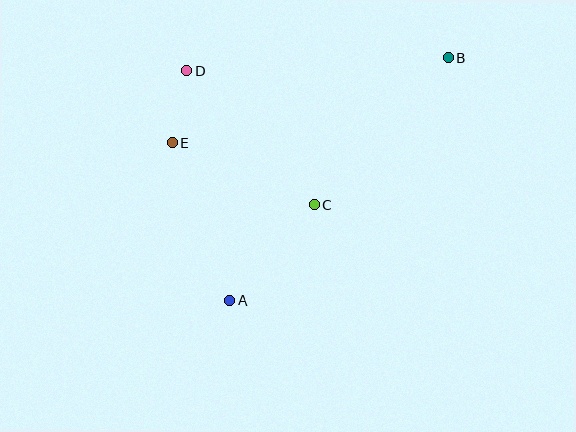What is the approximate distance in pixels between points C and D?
The distance between C and D is approximately 186 pixels.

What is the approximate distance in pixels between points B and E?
The distance between B and E is approximately 288 pixels.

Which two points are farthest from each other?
Points A and B are farthest from each other.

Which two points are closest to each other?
Points D and E are closest to each other.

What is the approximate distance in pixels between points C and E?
The distance between C and E is approximately 155 pixels.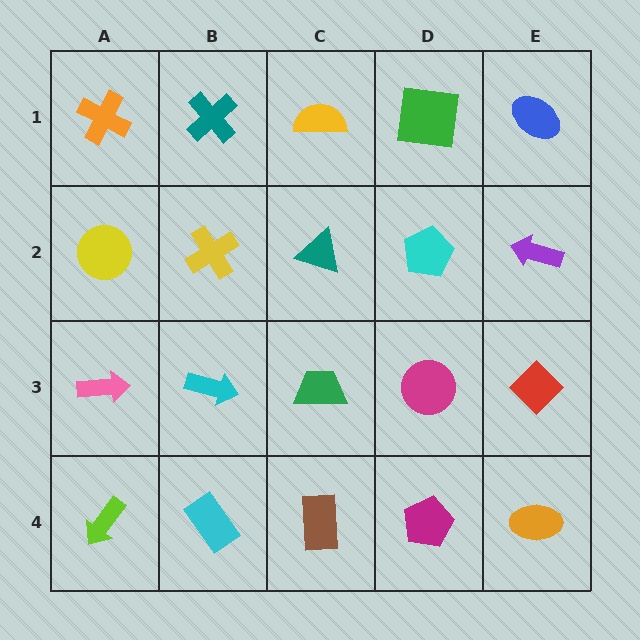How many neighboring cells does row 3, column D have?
4.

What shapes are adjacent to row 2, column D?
A green square (row 1, column D), a magenta circle (row 3, column D), a teal triangle (row 2, column C), a purple arrow (row 2, column E).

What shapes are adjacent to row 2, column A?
An orange cross (row 1, column A), a pink arrow (row 3, column A), a yellow cross (row 2, column B).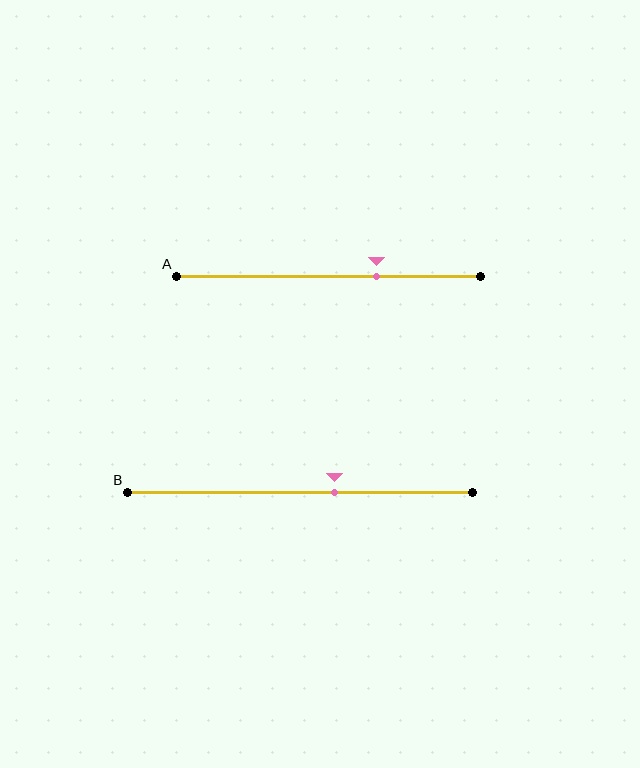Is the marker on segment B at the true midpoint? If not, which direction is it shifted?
No, the marker on segment B is shifted to the right by about 10% of the segment length.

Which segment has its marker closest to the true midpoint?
Segment B has its marker closest to the true midpoint.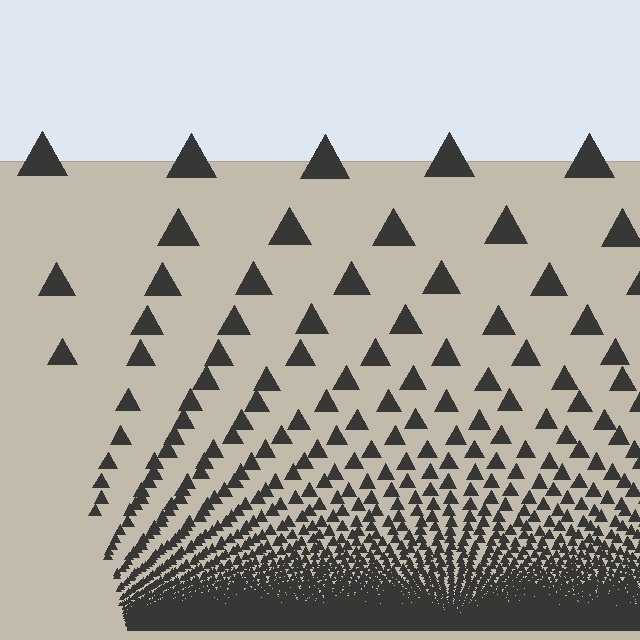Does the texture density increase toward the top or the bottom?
Density increases toward the bottom.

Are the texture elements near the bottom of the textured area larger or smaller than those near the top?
Smaller. The gradient is inverted — elements near the bottom are smaller and denser.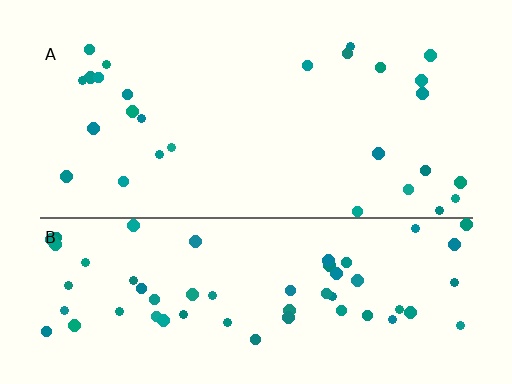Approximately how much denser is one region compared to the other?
Approximately 2.2× — region B over region A.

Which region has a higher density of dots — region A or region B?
B (the bottom).